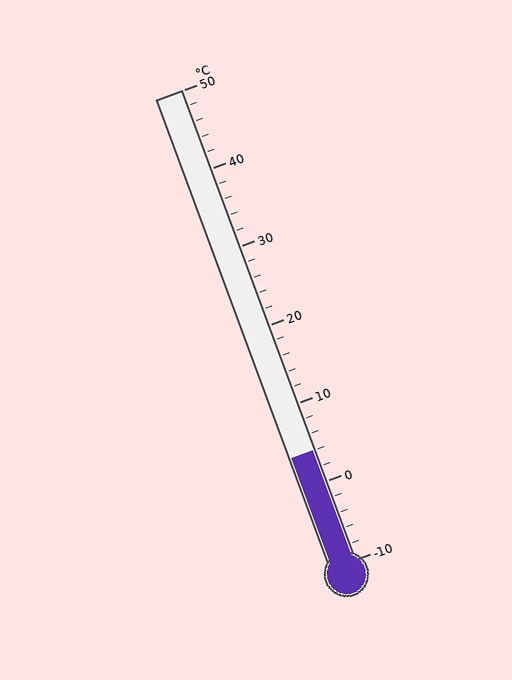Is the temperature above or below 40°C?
The temperature is below 40°C.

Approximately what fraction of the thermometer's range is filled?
The thermometer is filled to approximately 25% of its range.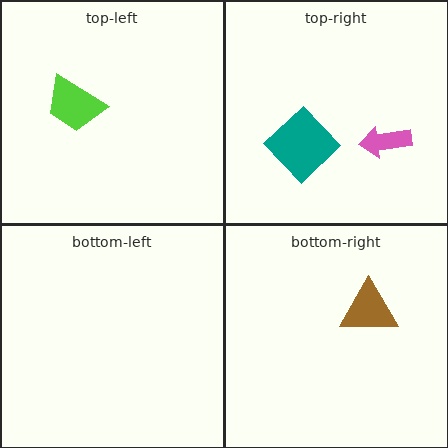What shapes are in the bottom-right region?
The brown triangle.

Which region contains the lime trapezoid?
The top-left region.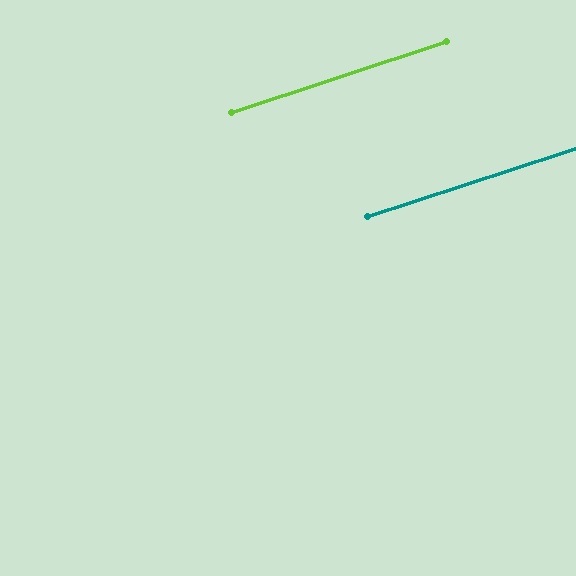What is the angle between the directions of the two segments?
Approximately 0 degrees.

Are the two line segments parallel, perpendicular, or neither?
Parallel — their directions differ by only 0.3°.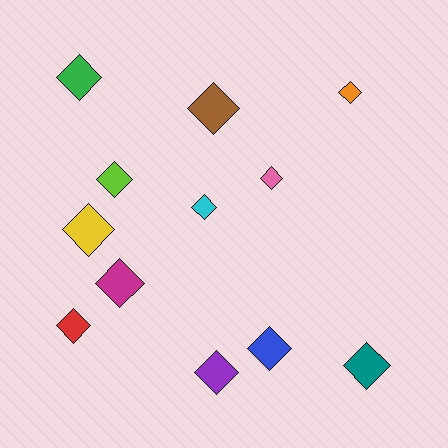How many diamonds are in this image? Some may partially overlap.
There are 12 diamonds.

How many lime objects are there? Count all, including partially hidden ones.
There is 1 lime object.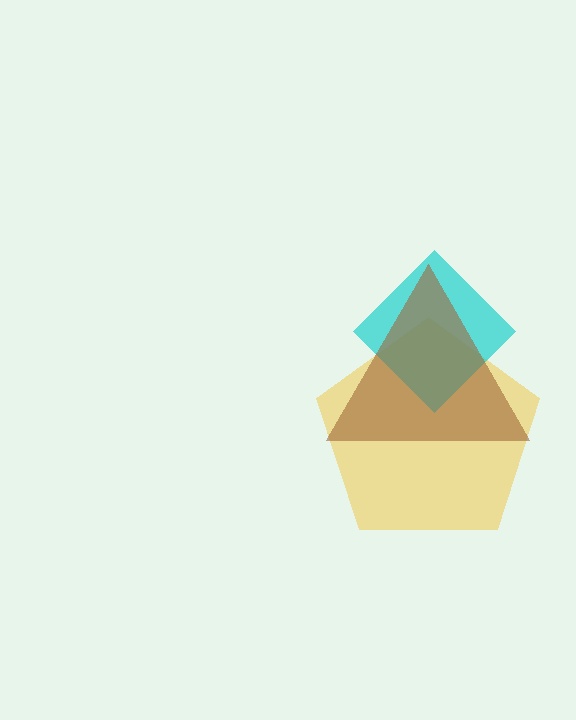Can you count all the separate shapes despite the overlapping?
Yes, there are 3 separate shapes.